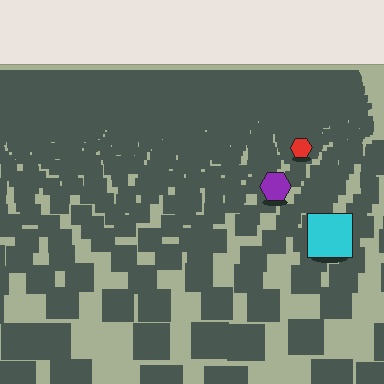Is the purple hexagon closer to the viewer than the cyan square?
No. The cyan square is closer — you can tell from the texture gradient: the ground texture is coarser near it.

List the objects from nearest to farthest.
From nearest to farthest: the cyan square, the purple hexagon, the red hexagon.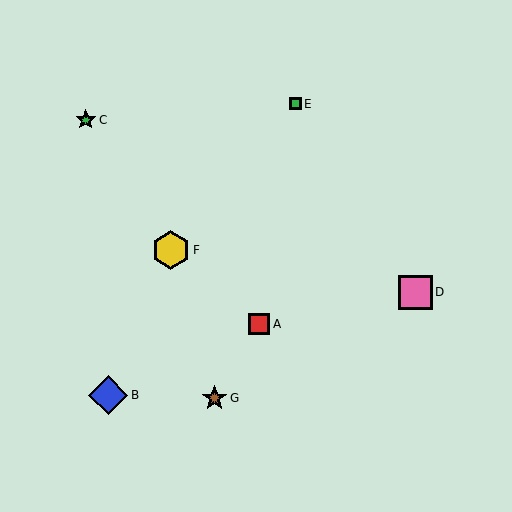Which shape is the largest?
The blue diamond (labeled B) is the largest.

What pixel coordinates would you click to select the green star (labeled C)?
Click at (86, 120) to select the green star C.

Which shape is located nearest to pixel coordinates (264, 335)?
The red square (labeled A) at (259, 324) is nearest to that location.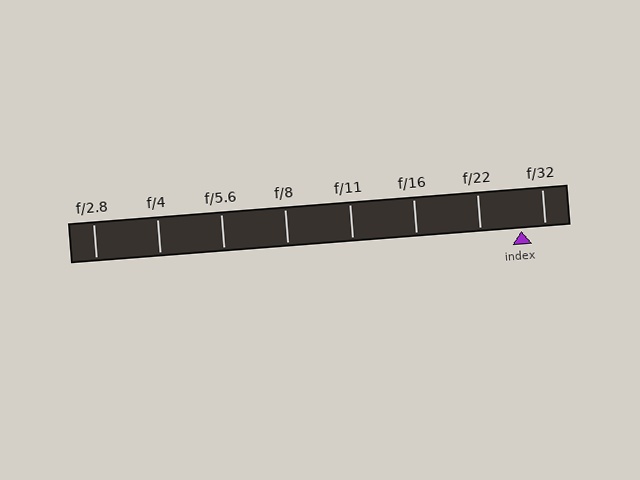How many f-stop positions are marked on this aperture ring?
There are 8 f-stop positions marked.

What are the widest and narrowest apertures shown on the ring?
The widest aperture shown is f/2.8 and the narrowest is f/32.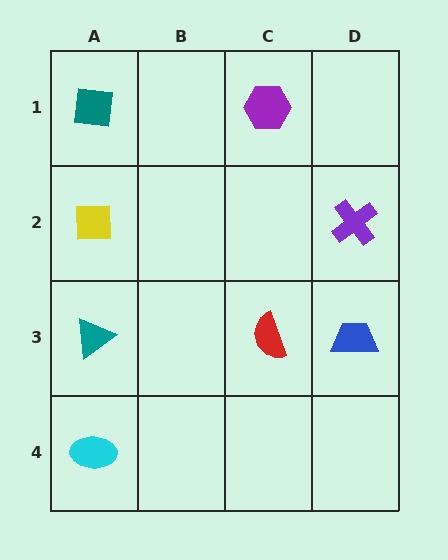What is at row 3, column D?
A blue trapezoid.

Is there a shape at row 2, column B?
No, that cell is empty.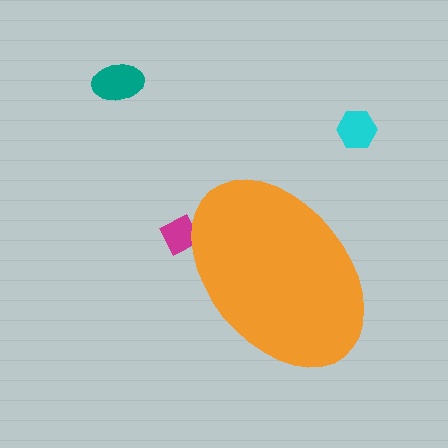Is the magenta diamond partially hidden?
Yes, the magenta diamond is partially hidden behind the orange ellipse.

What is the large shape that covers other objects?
An orange ellipse.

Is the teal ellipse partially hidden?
No, the teal ellipse is fully visible.